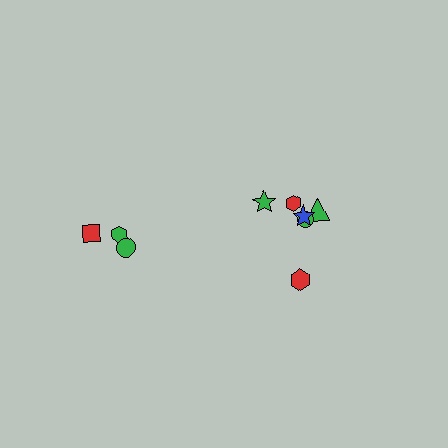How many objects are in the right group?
There are 6 objects.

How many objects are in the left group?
There are 3 objects.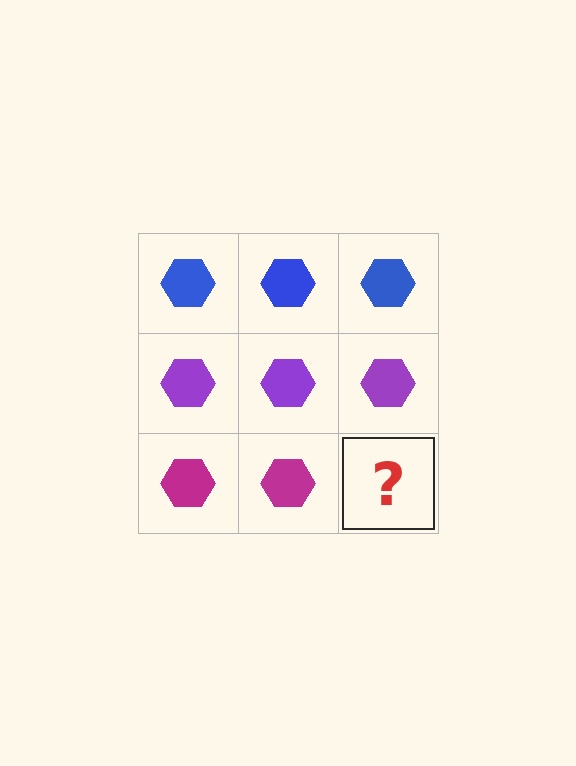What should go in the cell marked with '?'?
The missing cell should contain a magenta hexagon.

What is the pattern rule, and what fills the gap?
The rule is that each row has a consistent color. The gap should be filled with a magenta hexagon.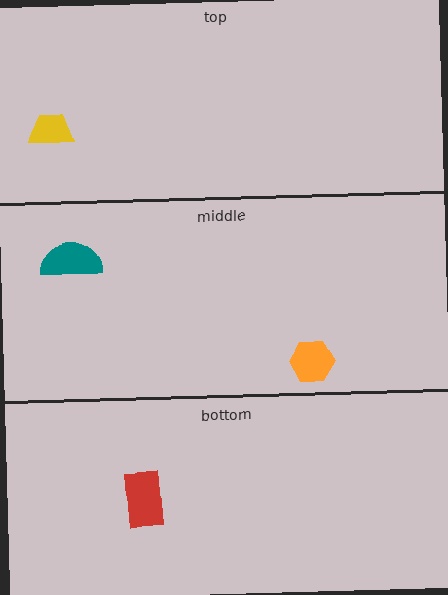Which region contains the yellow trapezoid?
The top region.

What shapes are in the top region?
The yellow trapezoid.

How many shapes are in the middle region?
2.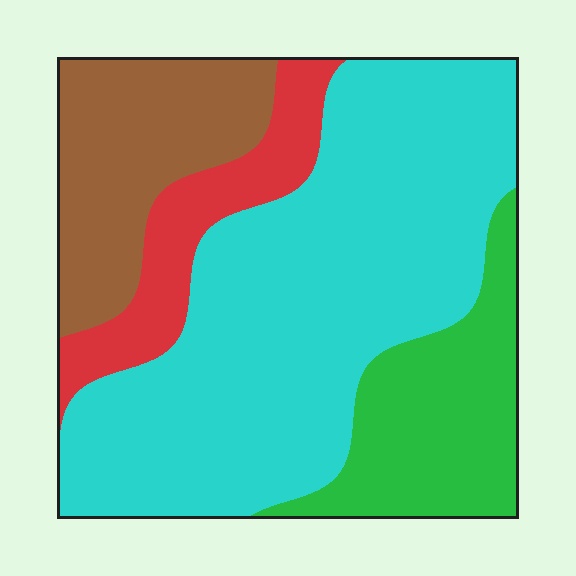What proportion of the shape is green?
Green covers roughly 15% of the shape.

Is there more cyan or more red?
Cyan.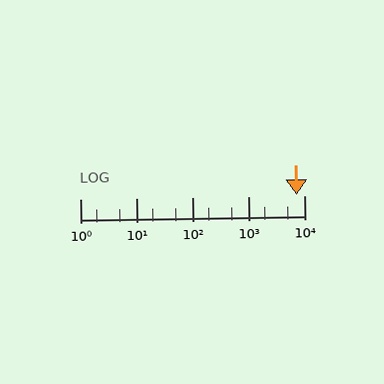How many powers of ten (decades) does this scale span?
The scale spans 4 decades, from 1 to 10000.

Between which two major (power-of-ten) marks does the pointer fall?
The pointer is between 1000 and 10000.